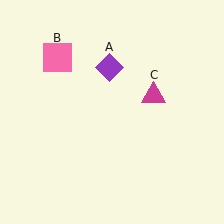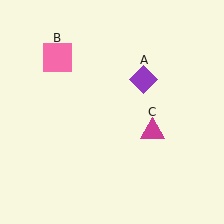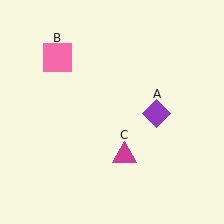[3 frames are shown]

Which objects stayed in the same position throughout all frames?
Pink square (object B) remained stationary.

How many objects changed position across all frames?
2 objects changed position: purple diamond (object A), magenta triangle (object C).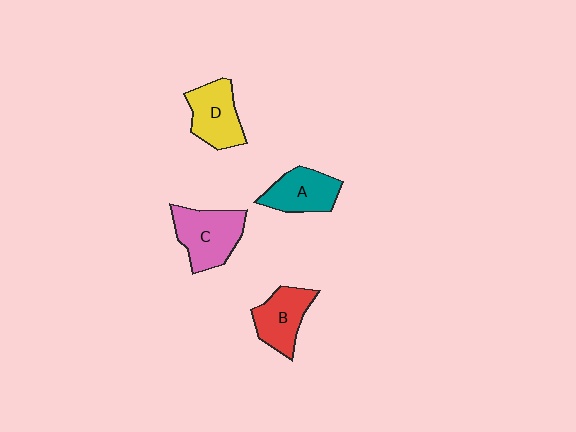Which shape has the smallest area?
Shape B (red).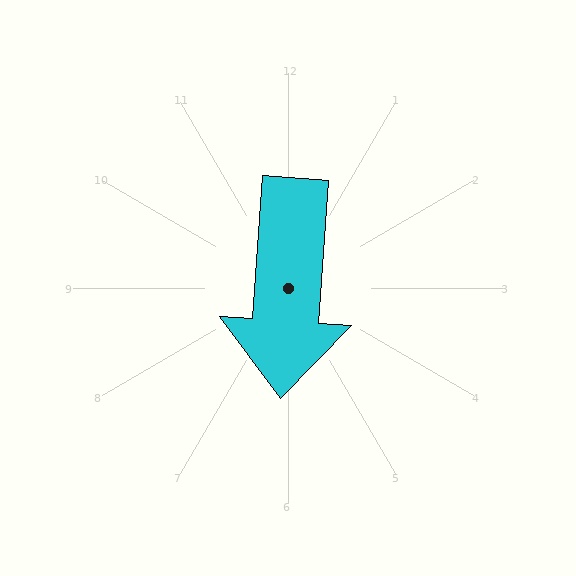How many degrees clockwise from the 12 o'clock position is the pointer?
Approximately 184 degrees.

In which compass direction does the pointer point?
South.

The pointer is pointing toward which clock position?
Roughly 6 o'clock.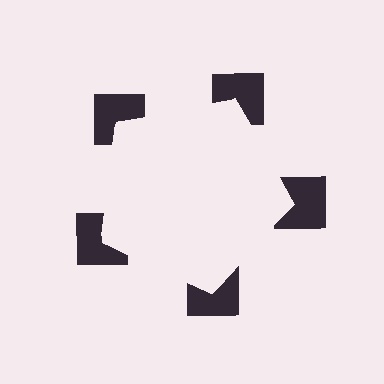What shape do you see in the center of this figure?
An illusory pentagon — its edges are inferred from the aligned wedge cuts in the notched squares, not physically drawn.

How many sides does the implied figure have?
5 sides.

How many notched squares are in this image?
There are 5 — one at each vertex of the illusory pentagon.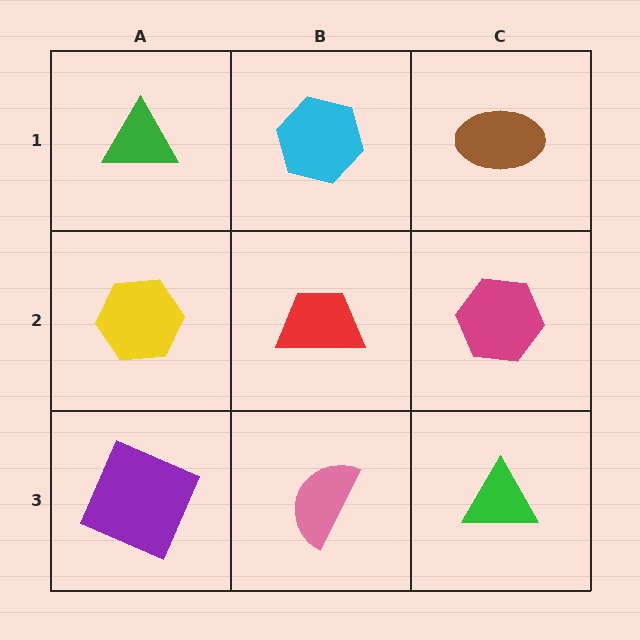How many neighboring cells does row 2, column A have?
3.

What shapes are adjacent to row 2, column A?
A green triangle (row 1, column A), a purple square (row 3, column A), a red trapezoid (row 2, column B).